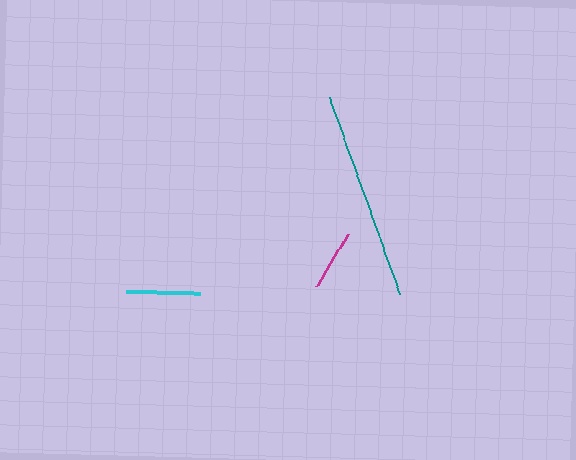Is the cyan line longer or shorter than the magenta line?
The cyan line is longer than the magenta line.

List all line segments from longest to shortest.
From longest to shortest: teal, cyan, magenta.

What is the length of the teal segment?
The teal segment is approximately 210 pixels long.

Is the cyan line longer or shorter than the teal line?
The teal line is longer than the cyan line.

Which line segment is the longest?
The teal line is the longest at approximately 210 pixels.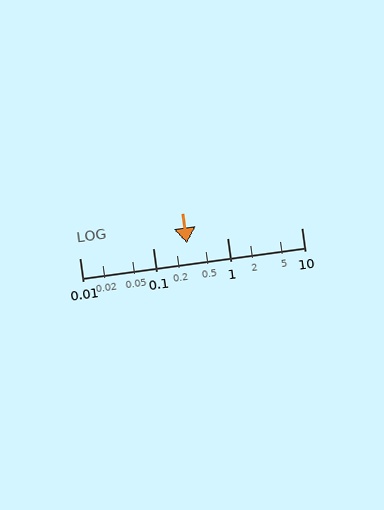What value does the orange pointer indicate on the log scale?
The pointer indicates approximately 0.28.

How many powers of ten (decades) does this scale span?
The scale spans 3 decades, from 0.01 to 10.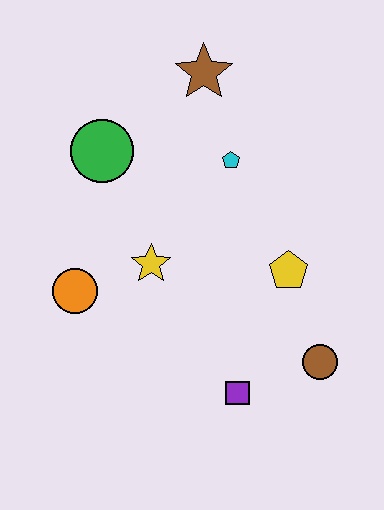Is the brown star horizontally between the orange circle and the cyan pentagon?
Yes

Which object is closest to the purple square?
The brown circle is closest to the purple square.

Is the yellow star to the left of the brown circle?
Yes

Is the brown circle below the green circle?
Yes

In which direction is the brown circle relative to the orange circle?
The brown circle is to the right of the orange circle.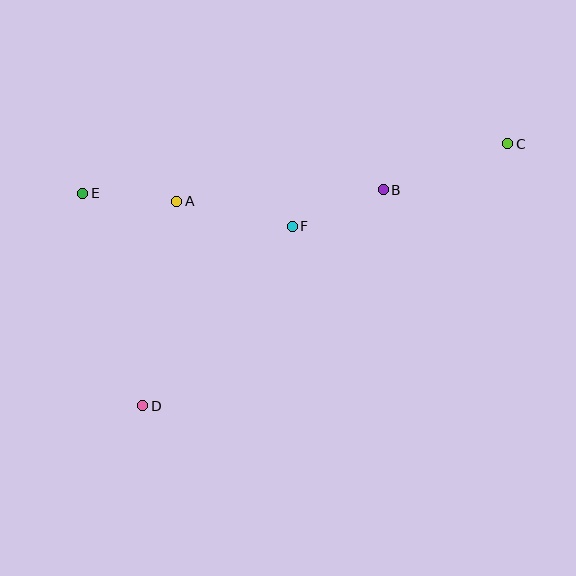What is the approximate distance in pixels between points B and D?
The distance between B and D is approximately 323 pixels.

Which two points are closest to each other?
Points A and E are closest to each other.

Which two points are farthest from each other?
Points C and D are farthest from each other.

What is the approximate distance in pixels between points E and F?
The distance between E and F is approximately 212 pixels.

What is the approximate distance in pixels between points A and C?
The distance between A and C is approximately 336 pixels.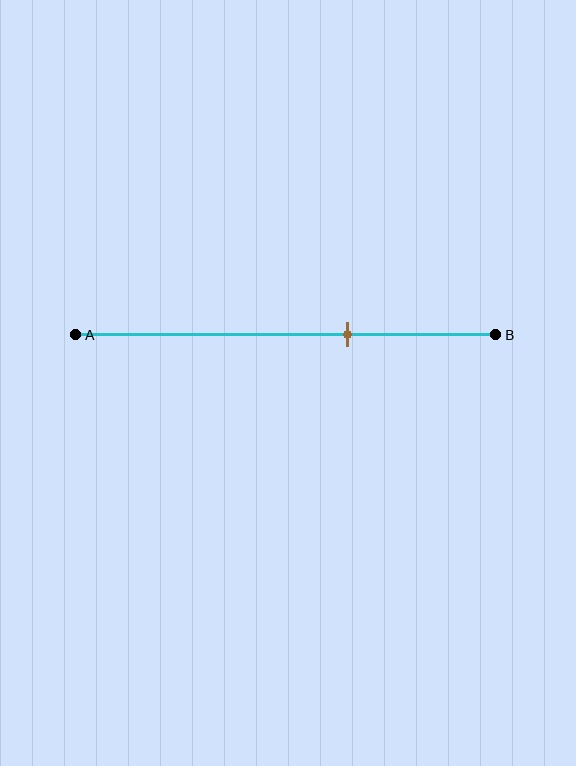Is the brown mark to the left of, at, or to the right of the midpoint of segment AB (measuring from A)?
The brown mark is to the right of the midpoint of segment AB.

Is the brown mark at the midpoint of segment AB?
No, the mark is at about 65% from A, not at the 50% midpoint.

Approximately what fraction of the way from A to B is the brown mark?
The brown mark is approximately 65% of the way from A to B.